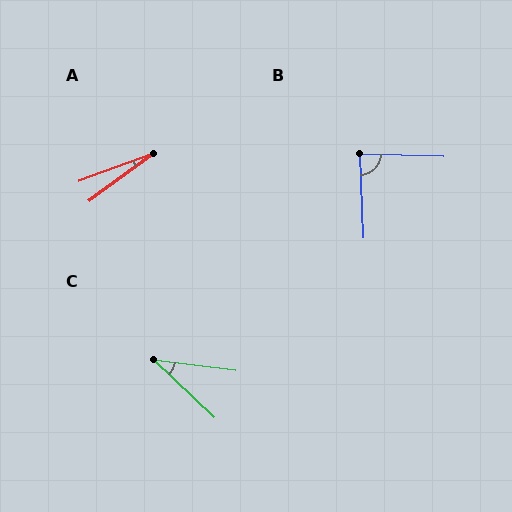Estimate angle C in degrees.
Approximately 37 degrees.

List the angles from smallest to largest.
A (16°), C (37°), B (85°).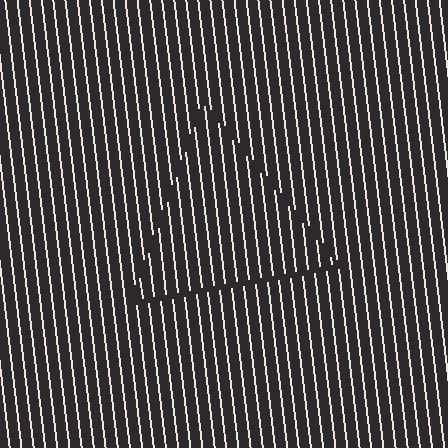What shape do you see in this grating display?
An illusory triangle. The interior of the shape contains the same grating, shifted by half a period — the contour is defined by the phase discontinuity where line-ends from the inner and outer gratings abut.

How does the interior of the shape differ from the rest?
The interior of the shape contains the same grating, shifted by half a period — the contour is defined by the phase discontinuity where line-ends from the inner and outer gratings abut.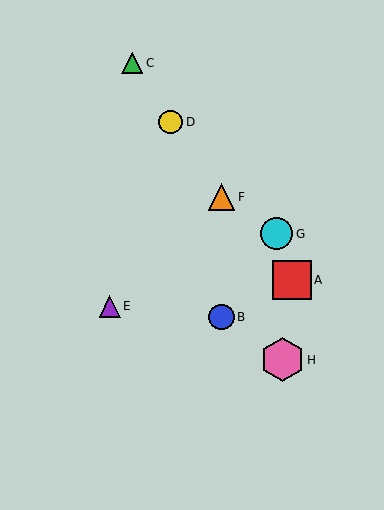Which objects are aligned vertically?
Objects B, F are aligned vertically.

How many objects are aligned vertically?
2 objects (B, F) are aligned vertically.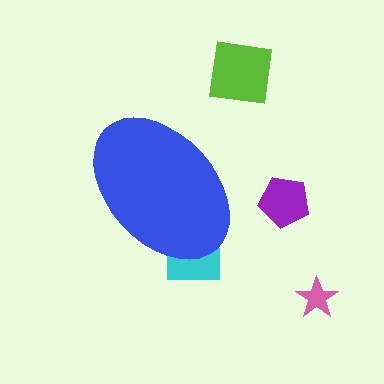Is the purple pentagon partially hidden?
No, the purple pentagon is fully visible.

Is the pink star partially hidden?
No, the pink star is fully visible.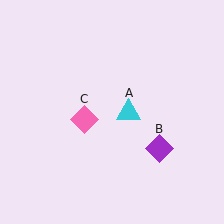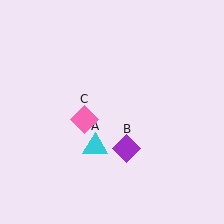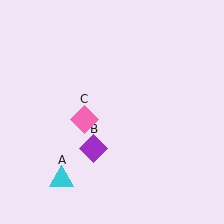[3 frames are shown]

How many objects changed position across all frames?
2 objects changed position: cyan triangle (object A), purple diamond (object B).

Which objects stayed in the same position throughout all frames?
Pink diamond (object C) remained stationary.